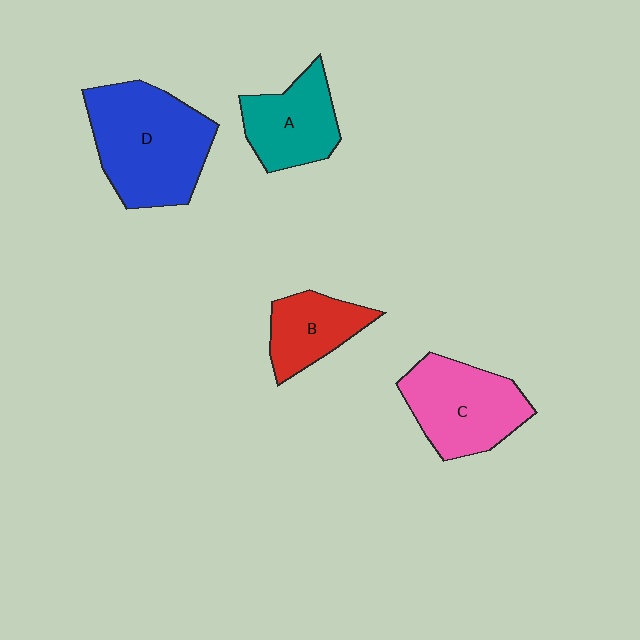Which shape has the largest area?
Shape D (blue).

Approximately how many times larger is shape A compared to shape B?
Approximately 1.2 times.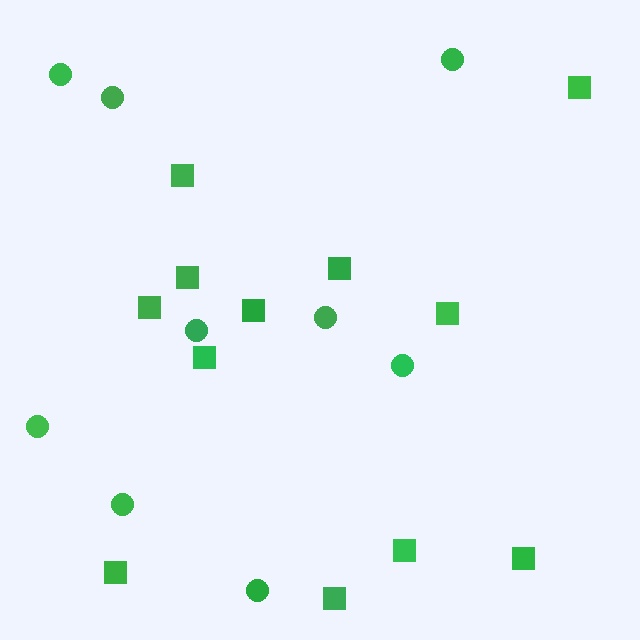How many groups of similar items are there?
There are 2 groups: one group of squares (12) and one group of circles (9).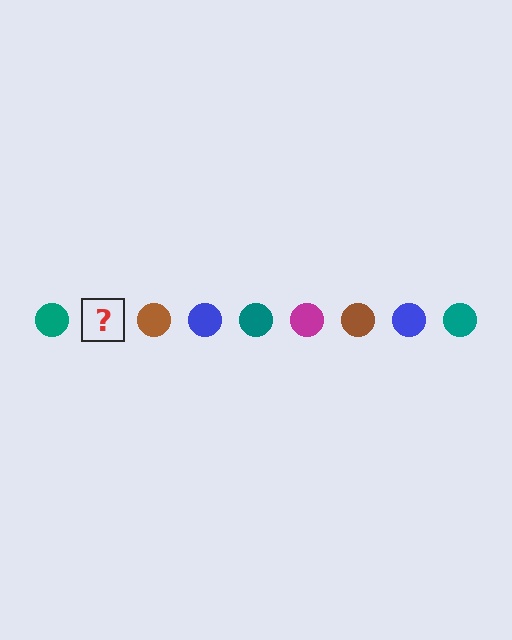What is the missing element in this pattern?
The missing element is a magenta circle.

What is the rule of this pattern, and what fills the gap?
The rule is that the pattern cycles through teal, magenta, brown, blue circles. The gap should be filled with a magenta circle.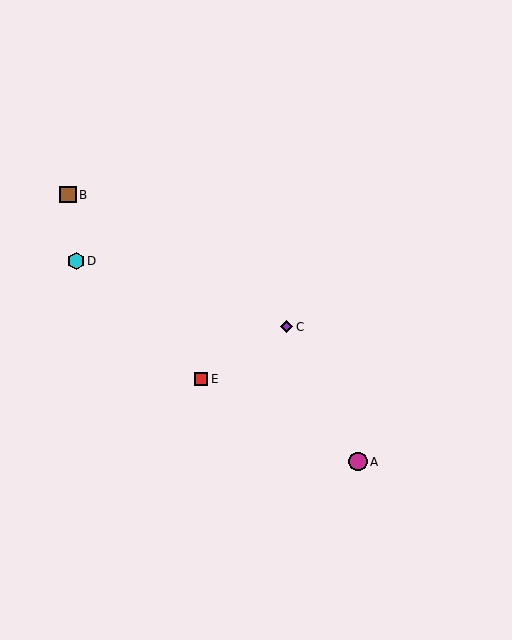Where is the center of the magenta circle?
The center of the magenta circle is at (358, 462).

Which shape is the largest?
The magenta circle (labeled A) is the largest.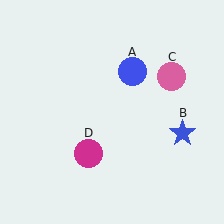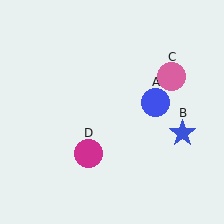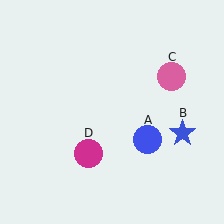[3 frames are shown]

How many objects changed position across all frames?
1 object changed position: blue circle (object A).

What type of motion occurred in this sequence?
The blue circle (object A) rotated clockwise around the center of the scene.